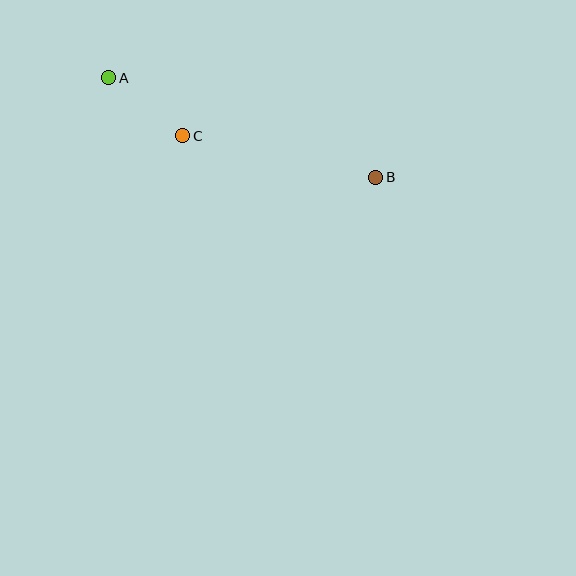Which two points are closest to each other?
Points A and C are closest to each other.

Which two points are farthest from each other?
Points A and B are farthest from each other.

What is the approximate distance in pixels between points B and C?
The distance between B and C is approximately 198 pixels.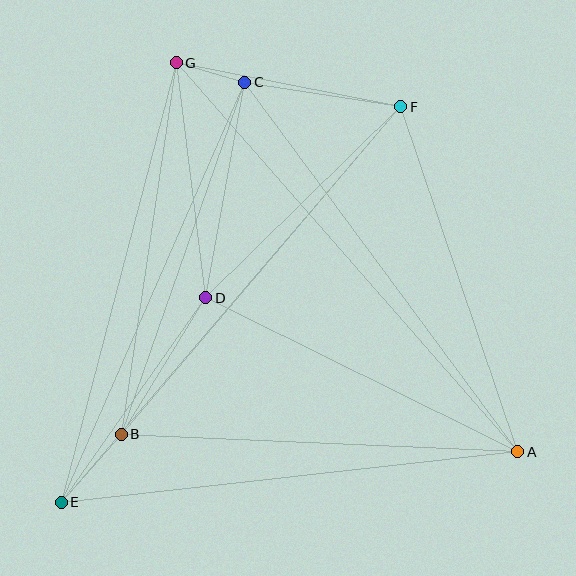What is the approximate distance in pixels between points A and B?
The distance between A and B is approximately 397 pixels.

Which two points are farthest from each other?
Points E and F are farthest from each other.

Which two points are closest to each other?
Points C and G are closest to each other.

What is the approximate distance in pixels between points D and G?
The distance between D and G is approximately 237 pixels.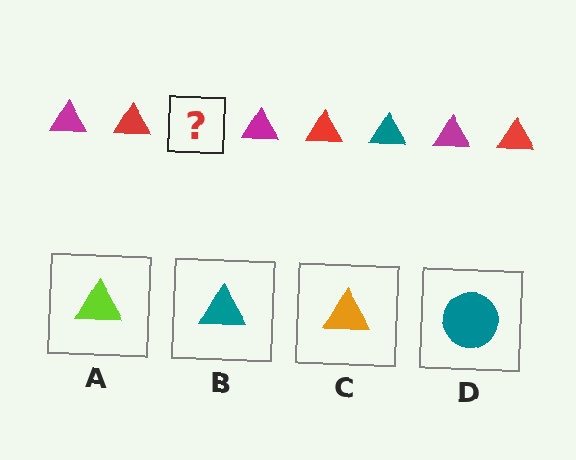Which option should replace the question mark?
Option B.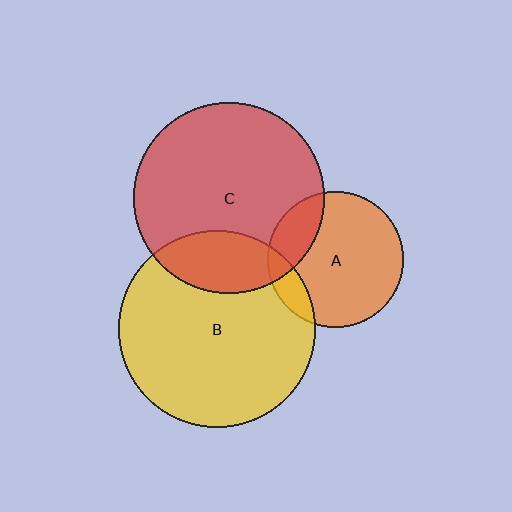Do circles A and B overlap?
Yes.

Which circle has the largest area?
Circle B (yellow).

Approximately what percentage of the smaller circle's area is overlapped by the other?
Approximately 15%.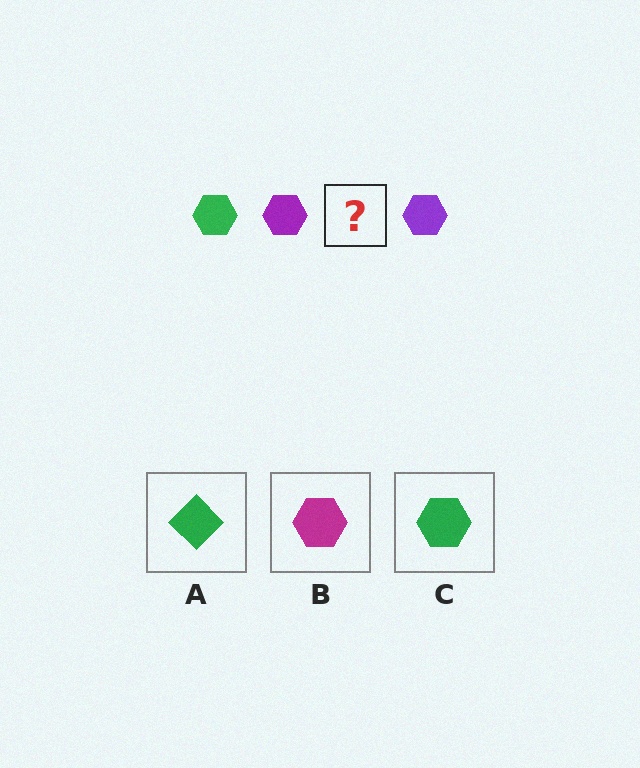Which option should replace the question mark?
Option C.